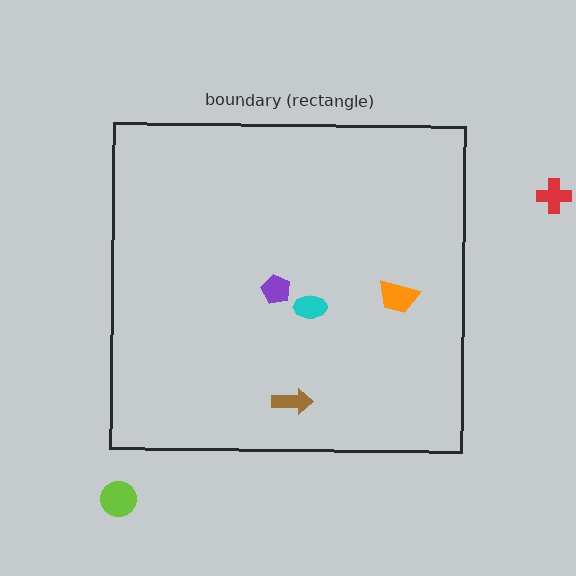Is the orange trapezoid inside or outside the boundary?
Inside.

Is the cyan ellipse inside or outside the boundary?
Inside.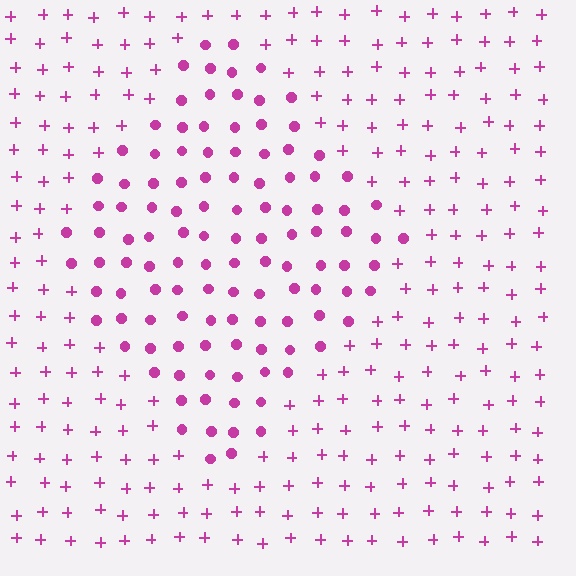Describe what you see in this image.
The image is filled with small magenta elements arranged in a uniform grid. A diamond-shaped region contains circles, while the surrounding area contains plus signs. The boundary is defined purely by the change in element shape.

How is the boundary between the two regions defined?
The boundary is defined by a change in element shape: circles inside vs. plus signs outside. All elements share the same color and spacing.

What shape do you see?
I see a diamond.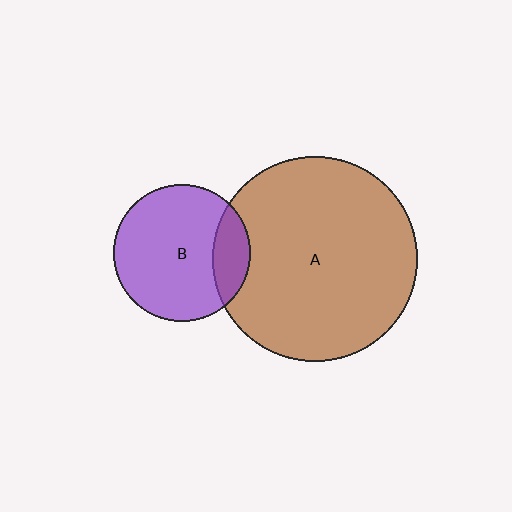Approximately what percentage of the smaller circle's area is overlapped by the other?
Approximately 20%.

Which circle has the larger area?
Circle A (brown).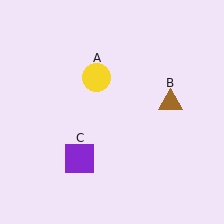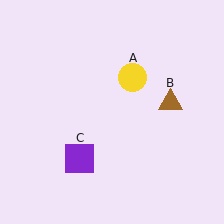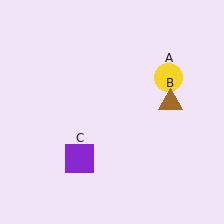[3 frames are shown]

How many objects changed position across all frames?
1 object changed position: yellow circle (object A).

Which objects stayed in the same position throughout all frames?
Brown triangle (object B) and purple square (object C) remained stationary.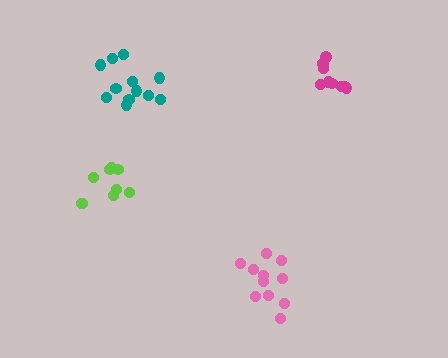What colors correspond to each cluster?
The clusters are colored: lime, pink, magenta, teal.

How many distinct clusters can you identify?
There are 4 distinct clusters.